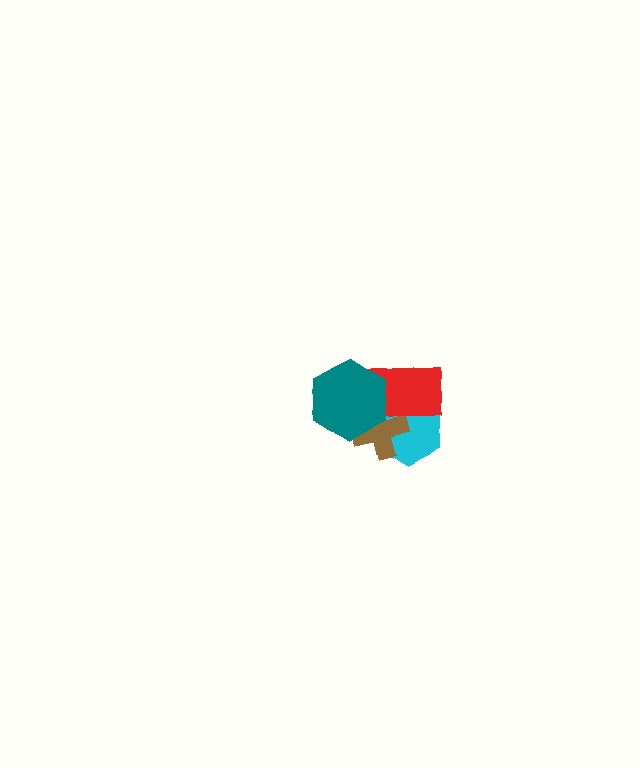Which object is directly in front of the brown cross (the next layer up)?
The red rectangle is directly in front of the brown cross.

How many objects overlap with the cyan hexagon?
3 objects overlap with the cyan hexagon.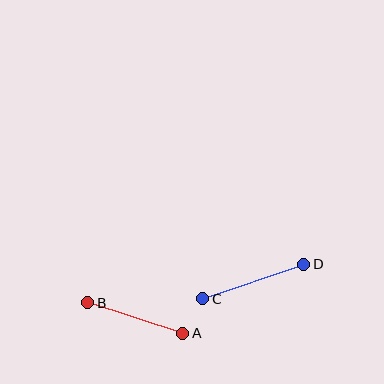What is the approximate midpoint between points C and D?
The midpoint is at approximately (253, 281) pixels.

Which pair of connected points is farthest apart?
Points C and D are farthest apart.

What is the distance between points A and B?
The distance is approximately 100 pixels.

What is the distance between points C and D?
The distance is approximately 107 pixels.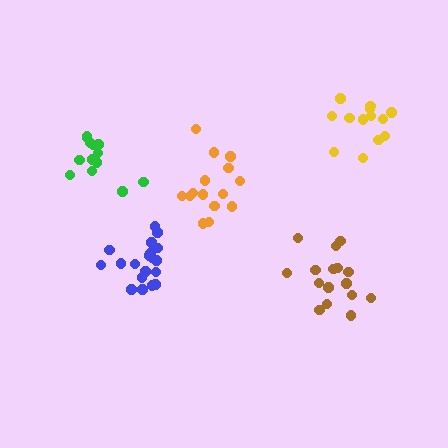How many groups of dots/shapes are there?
There are 5 groups.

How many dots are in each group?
Group 1: 13 dots, Group 2: 15 dots, Group 3: 13 dots, Group 4: 16 dots, Group 5: 19 dots (76 total).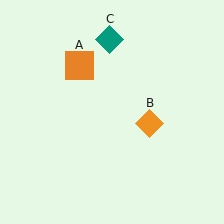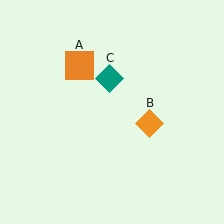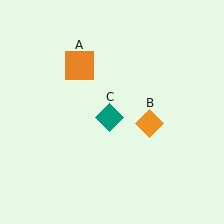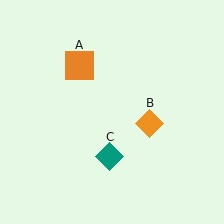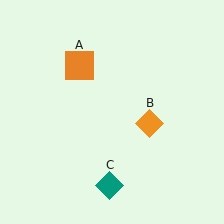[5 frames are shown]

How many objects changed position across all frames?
1 object changed position: teal diamond (object C).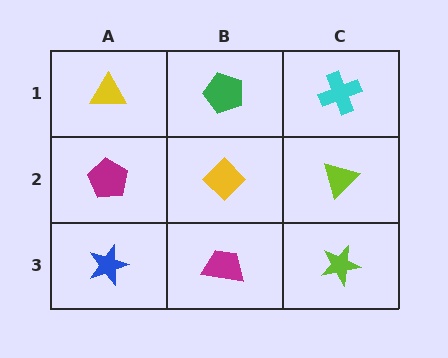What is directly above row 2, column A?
A yellow triangle.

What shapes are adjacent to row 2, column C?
A cyan cross (row 1, column C), a lime star (row 3, column C), a yellow diamond (row 2, column B).